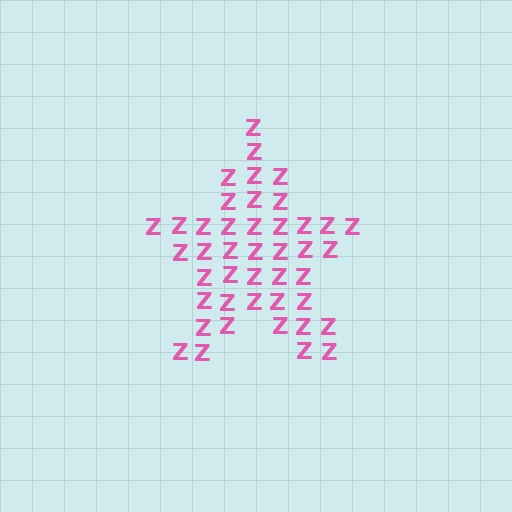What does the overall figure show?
The overall figure shows a star.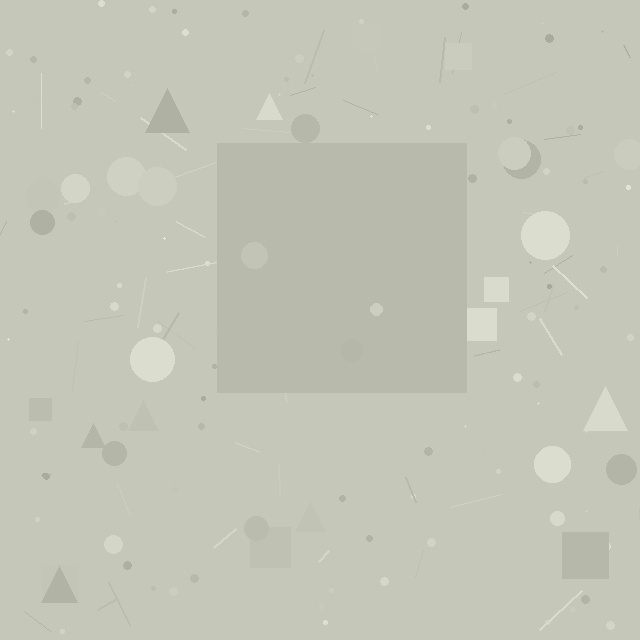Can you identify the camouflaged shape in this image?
The camouflaged shape is a square.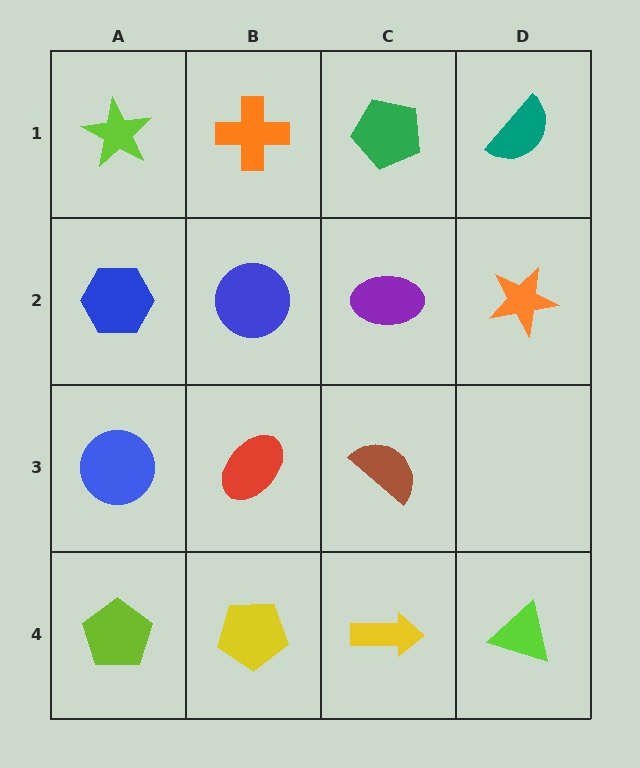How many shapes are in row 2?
4 shapes.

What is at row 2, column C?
A purple ellipse.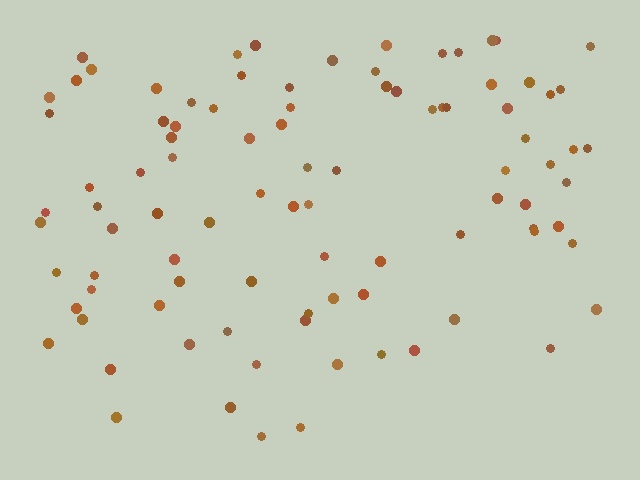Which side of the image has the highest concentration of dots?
The top.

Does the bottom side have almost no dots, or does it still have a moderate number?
Still a moderate number, just noticeably fewer than the top.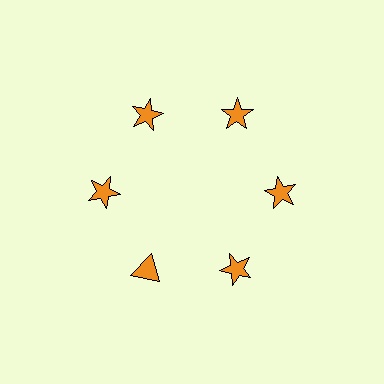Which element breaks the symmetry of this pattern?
The orange triangle at roughly the 7 o'clock position breaks the symmetry. All other shapes are orange stars.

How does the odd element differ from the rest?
It has a different shape: triangle instead of star.